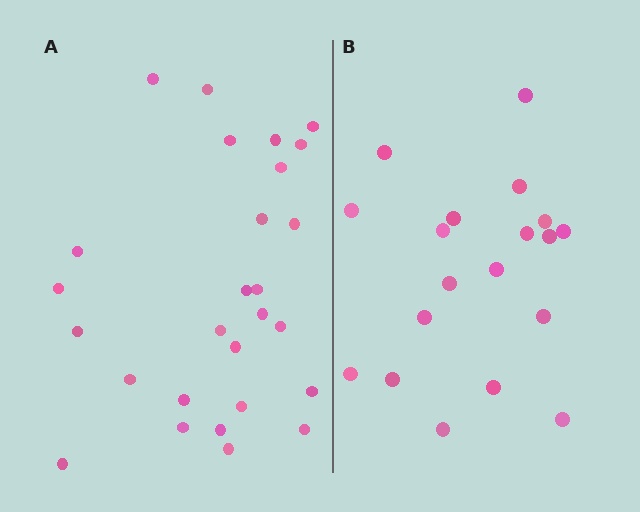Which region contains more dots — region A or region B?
Region A (the left region) has more dots.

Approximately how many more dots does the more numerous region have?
Region A has roughly 8 or so more dots than region B.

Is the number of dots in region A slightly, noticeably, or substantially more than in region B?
Region A has noticeably more, but not dramatically so. The ratio is roughly 1.4 to 1.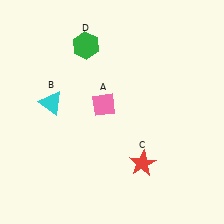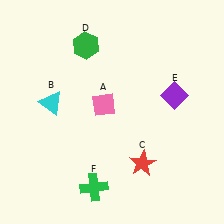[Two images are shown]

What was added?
A purple diamond (E), a green cross (F) were added in Image 2.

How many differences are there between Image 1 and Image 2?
There are 2 differences between the two images.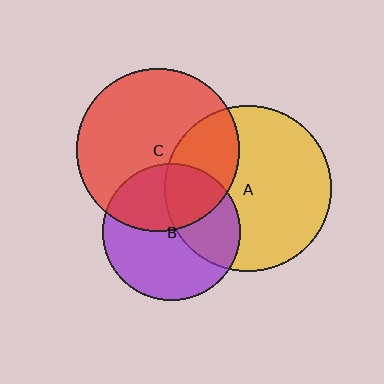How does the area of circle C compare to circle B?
Approximately 1.4 times.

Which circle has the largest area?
Circle A (yellow).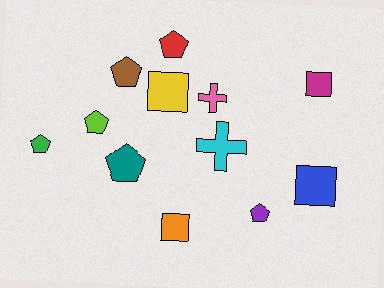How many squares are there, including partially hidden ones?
There are 4 squares.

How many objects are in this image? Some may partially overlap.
There are 12 objects.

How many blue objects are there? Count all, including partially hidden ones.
There is 1 blue object.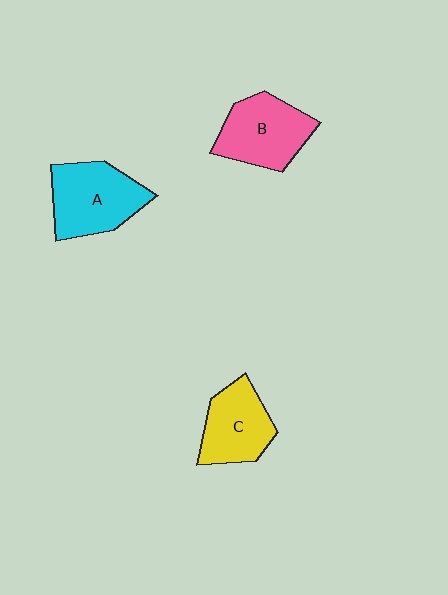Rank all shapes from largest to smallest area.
From largest to smallest: A (cyan), B (pink), C (yellow).